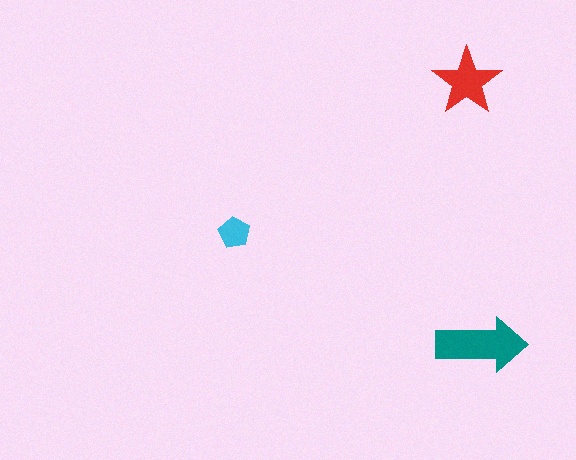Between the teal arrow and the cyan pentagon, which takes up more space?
The teal arrow.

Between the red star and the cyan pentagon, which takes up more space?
The red star.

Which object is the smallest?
The cyan pentagon.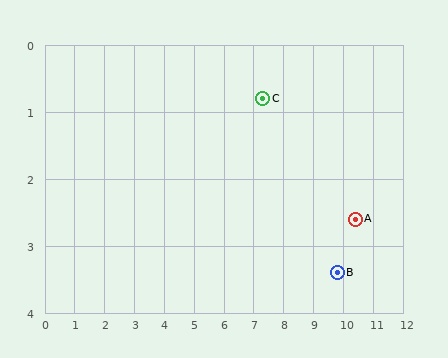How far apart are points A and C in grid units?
Points A and C are about 3.6 grid units apart.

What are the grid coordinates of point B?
Point B is at approximately (9.8, 3.4).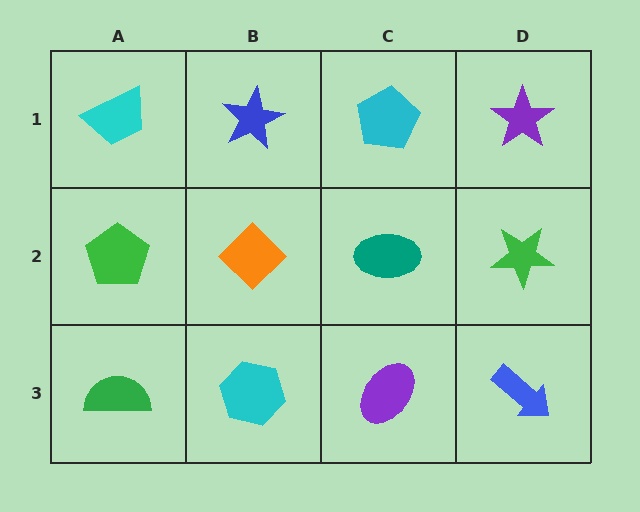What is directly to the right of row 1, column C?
A purple star.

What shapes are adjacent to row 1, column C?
A teal ellipse (row 2, column C), a blue star (row 1, column B), a purple star (row 1, column D).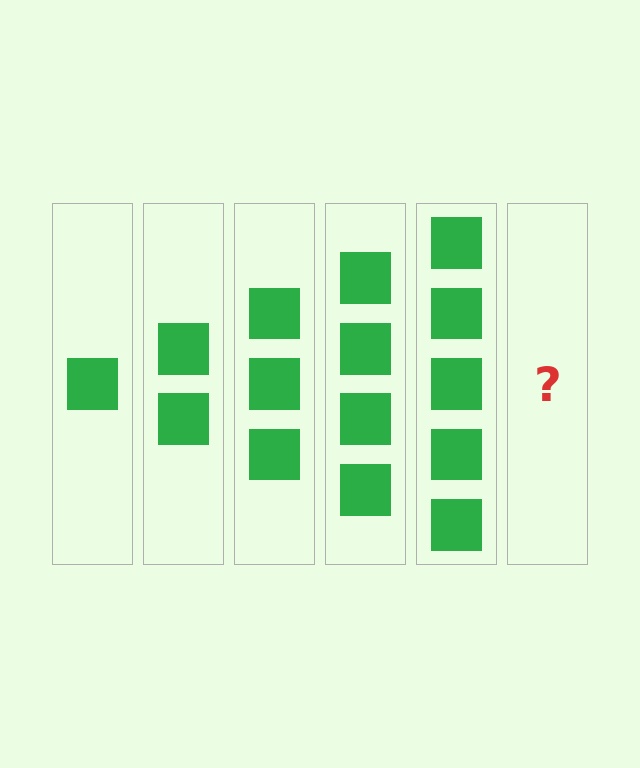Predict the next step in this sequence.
The next step is 6 squares.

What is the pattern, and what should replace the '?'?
The pattern is that each step adds one more square. The '?' should be 6 squares.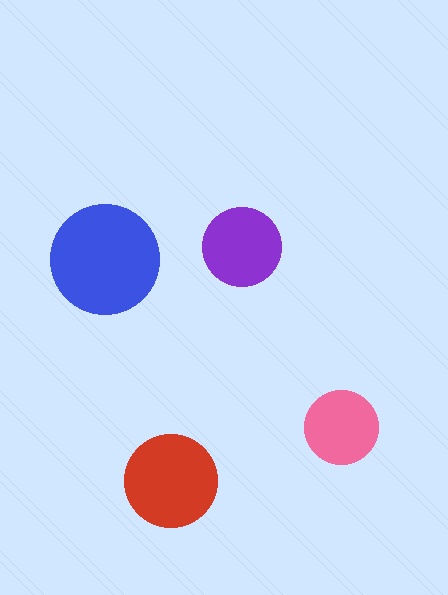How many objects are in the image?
There are 4 objects in the image.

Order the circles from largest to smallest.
the blue one, the red one, the purple one, the pink one.